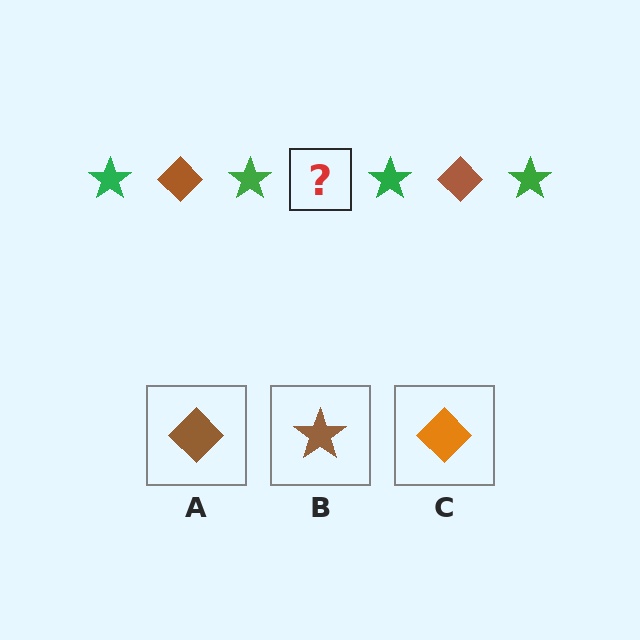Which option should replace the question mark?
Option A.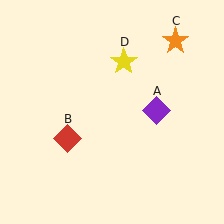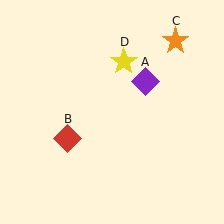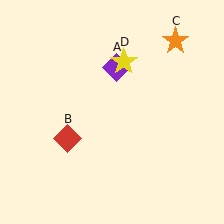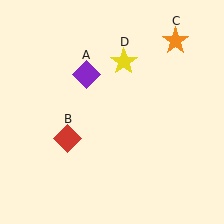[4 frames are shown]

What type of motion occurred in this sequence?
The purple diamond (object A) rotated counterclockwise around the center of the scene.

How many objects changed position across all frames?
1 object changed position: purple diamond (object A).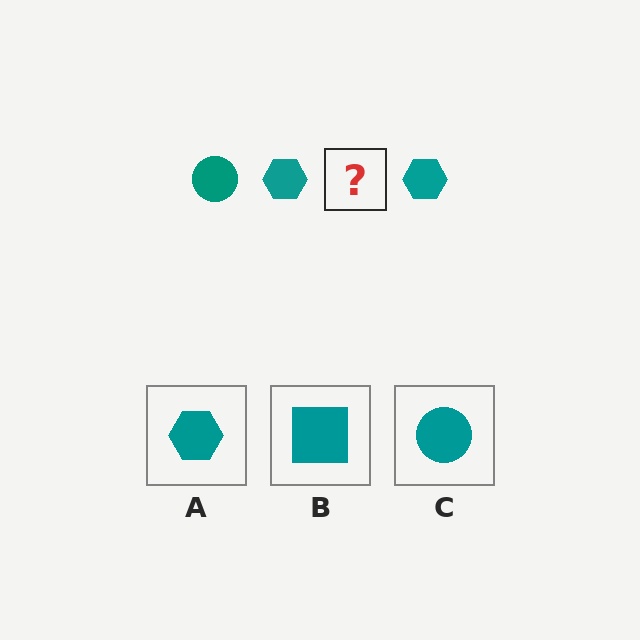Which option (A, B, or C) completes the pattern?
C.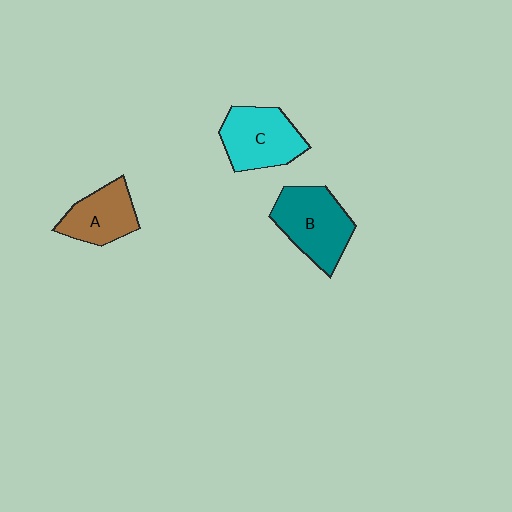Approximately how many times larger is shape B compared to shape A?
Approximately 1.4 times.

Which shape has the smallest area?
Shape A (brown).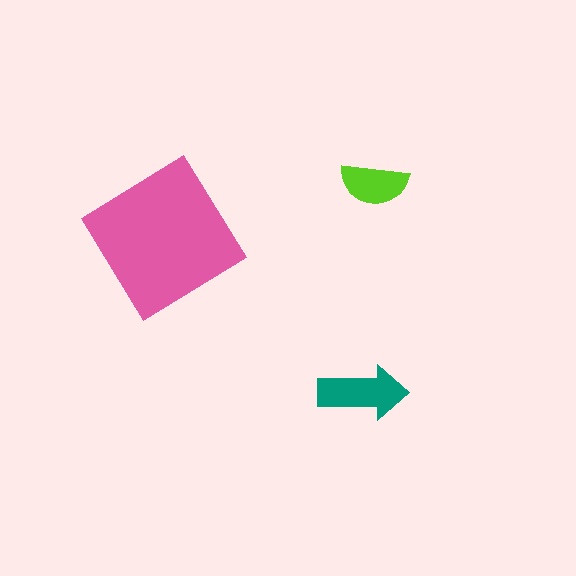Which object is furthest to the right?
The lime semicircle is rightmost.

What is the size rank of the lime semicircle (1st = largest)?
3rd.